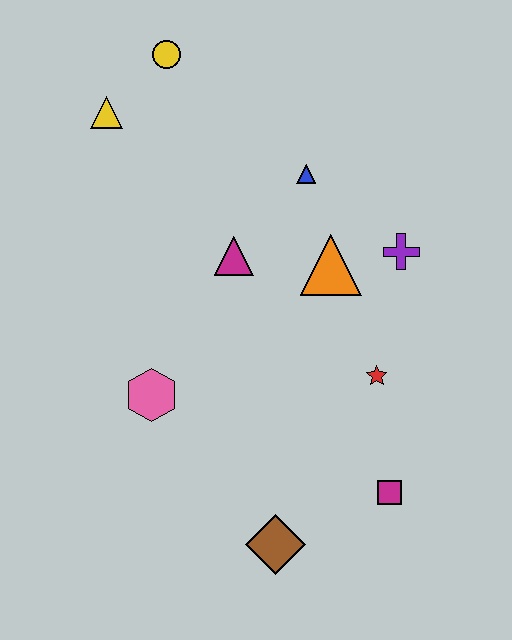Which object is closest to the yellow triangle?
The yellow circle is closest to the yellow triangle.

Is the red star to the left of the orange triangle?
No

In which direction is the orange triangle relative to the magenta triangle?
The orange triangle is to the right of the magenta triangle.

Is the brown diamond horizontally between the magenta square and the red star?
No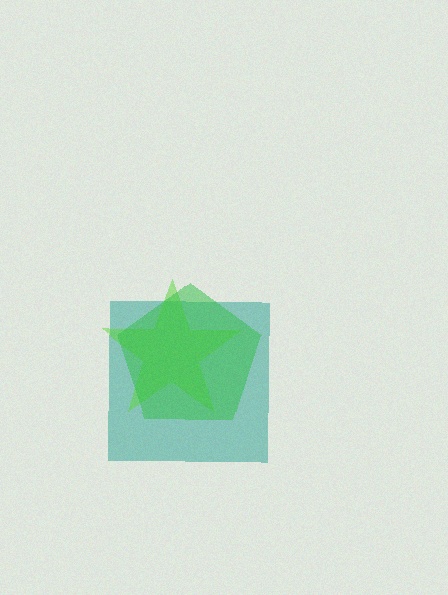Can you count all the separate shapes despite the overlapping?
Yes, there are 3 separate shapes.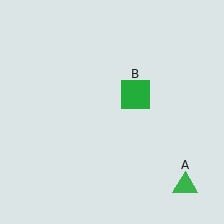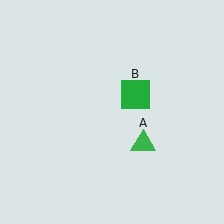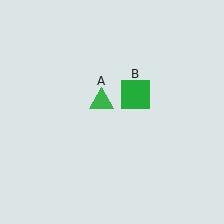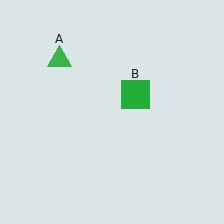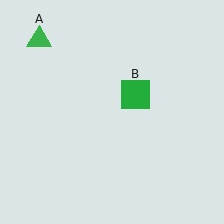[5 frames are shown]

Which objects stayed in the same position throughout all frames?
Green square (object B) remained stationary.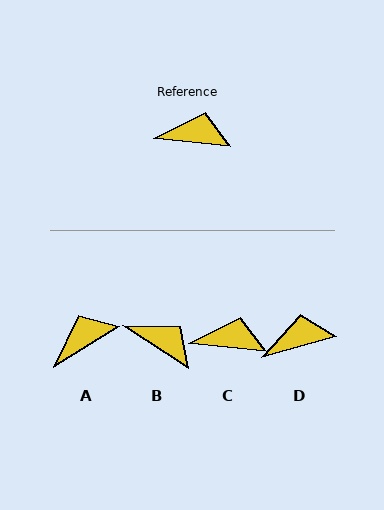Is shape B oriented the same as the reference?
No, it is off by about 27 degrees.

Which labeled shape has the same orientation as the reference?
C.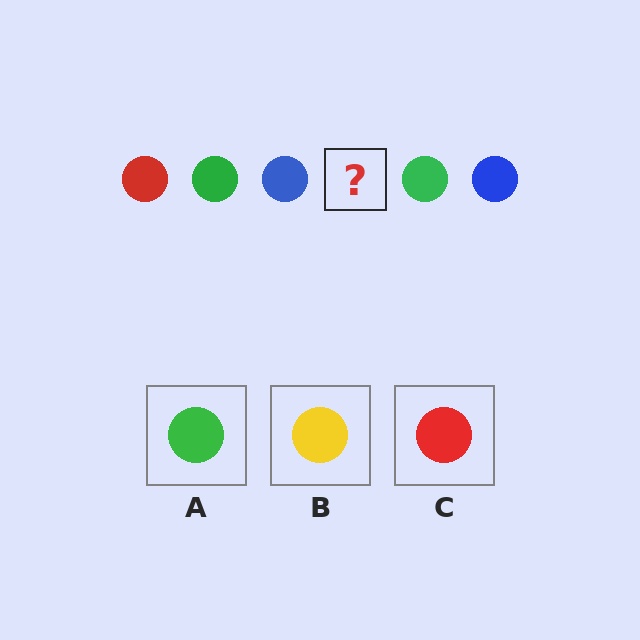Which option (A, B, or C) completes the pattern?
C.